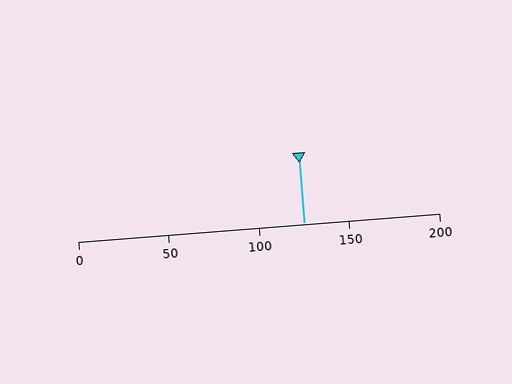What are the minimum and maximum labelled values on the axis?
The axis runs from 0 to 200.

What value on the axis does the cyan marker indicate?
The marker indicates approximately 125.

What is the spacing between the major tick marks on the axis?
The major ticks are spaced 50 apart.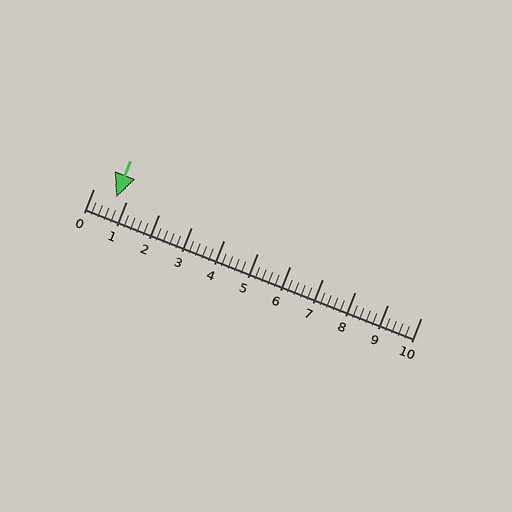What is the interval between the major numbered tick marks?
The major tick marks are spaced 1 units apart.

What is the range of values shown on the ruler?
The ruler shows values from 0 to 10.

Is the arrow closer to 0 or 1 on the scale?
The arrow is closer to 1.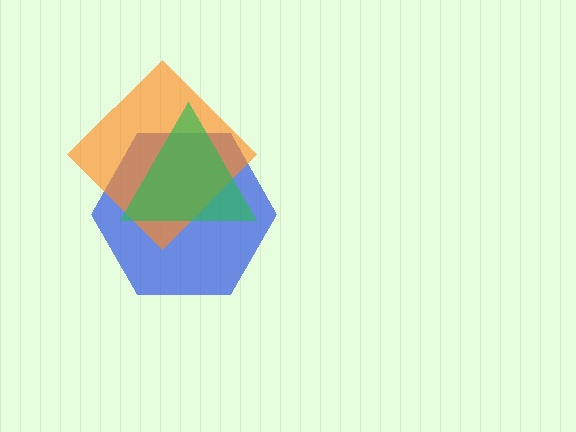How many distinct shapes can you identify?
There are 3 distinct shapes: a blue hexagon, an orange diamond, a green triangle.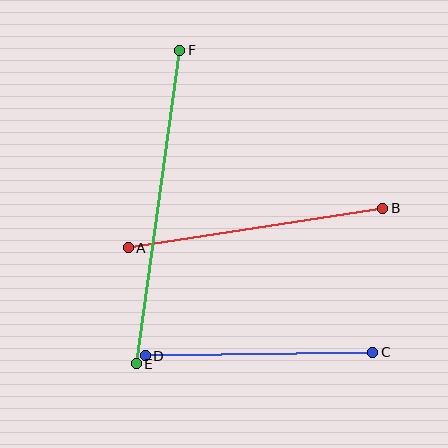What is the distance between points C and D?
The distance is approximately 227 pixels.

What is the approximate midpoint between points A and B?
The midpoint is at approximately (255, 228) pixels.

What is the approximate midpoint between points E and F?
The midpoint is at approximately (158, 207) pixels.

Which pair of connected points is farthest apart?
Points E and F are farthest apart.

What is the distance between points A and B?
The distance is approximately 258 pixels.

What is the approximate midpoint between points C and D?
The midpoint is at approximately (259, 354) pixels.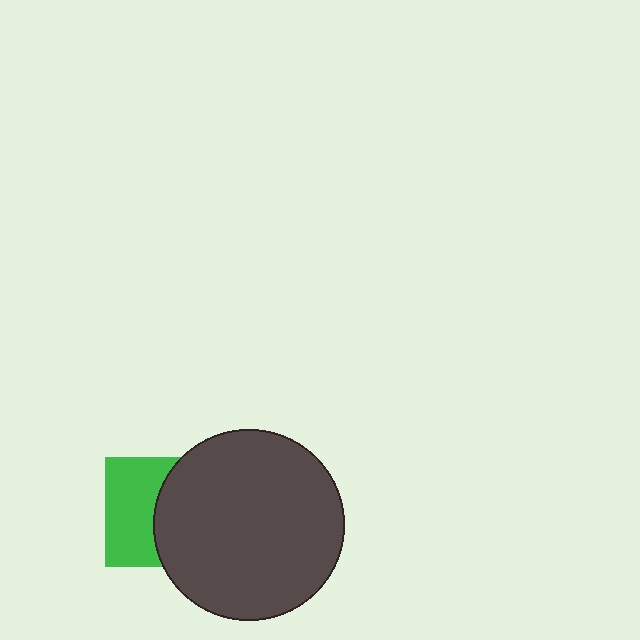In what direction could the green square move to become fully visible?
The green square could move left. That would shift it out from behind the dark gray circle entirely.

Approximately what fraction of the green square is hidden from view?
Roughly 51% of the green square is hidden behind the dark gray circle.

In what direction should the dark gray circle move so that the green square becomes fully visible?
The dark gray circle should move right. That is the shortest direction to clear the overlap and leave the green square fully visible.